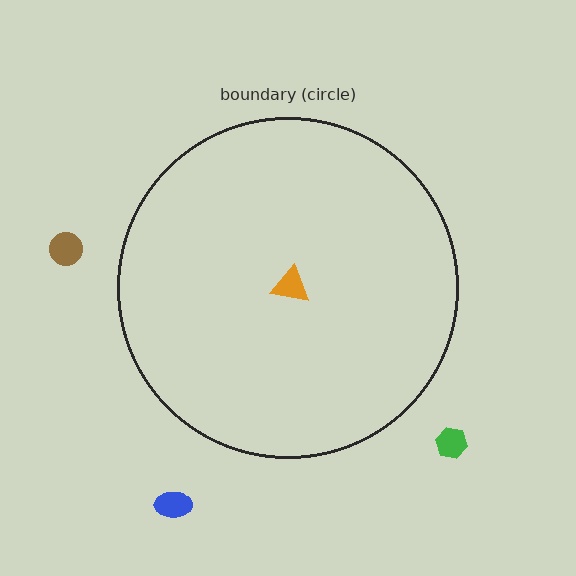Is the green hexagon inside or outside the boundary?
Outside.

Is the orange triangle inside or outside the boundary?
Inside.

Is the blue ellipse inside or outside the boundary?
Outside.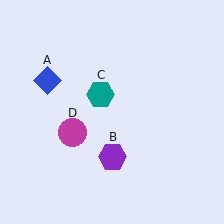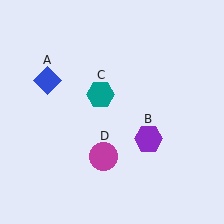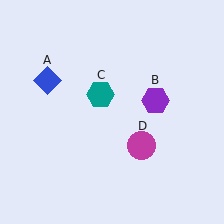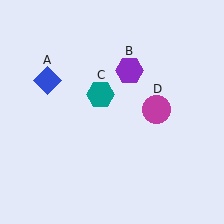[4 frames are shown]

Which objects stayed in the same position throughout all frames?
Blue diamond (object A) and teal hexagon (object C) remained stationary.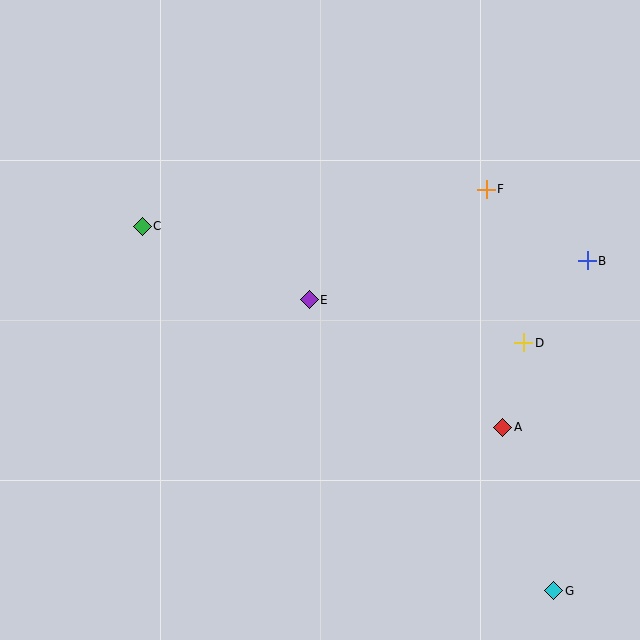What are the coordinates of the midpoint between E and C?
The midpoint between E and C is at (226, 263).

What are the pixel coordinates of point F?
Point F is at (486, 189).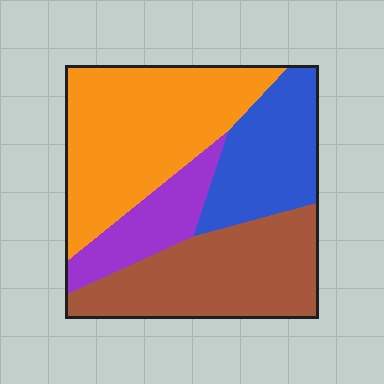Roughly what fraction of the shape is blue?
Blue takes up about one fifth (1/5) of the shape.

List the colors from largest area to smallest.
From largest to smallest: orange, brown, blue, purple.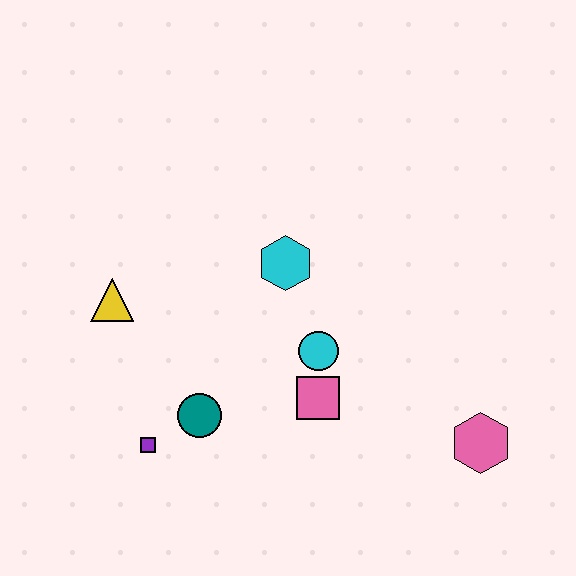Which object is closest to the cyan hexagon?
The cyan circle is closest to the cyan hexagon.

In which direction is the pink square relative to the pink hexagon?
The pink square is to the left of the pink hexagon.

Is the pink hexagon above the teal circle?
No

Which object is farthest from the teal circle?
The pink hexagon is farthest from the teal circle.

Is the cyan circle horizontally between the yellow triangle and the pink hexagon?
Yes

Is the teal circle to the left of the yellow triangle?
No